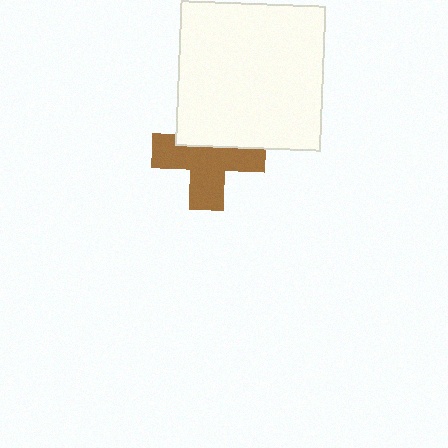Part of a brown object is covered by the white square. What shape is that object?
It is a cross.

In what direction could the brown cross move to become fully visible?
The brown cross could move down. That would shift it out from behind the white square entirely.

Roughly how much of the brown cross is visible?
About half of it is visible (roughly 64%).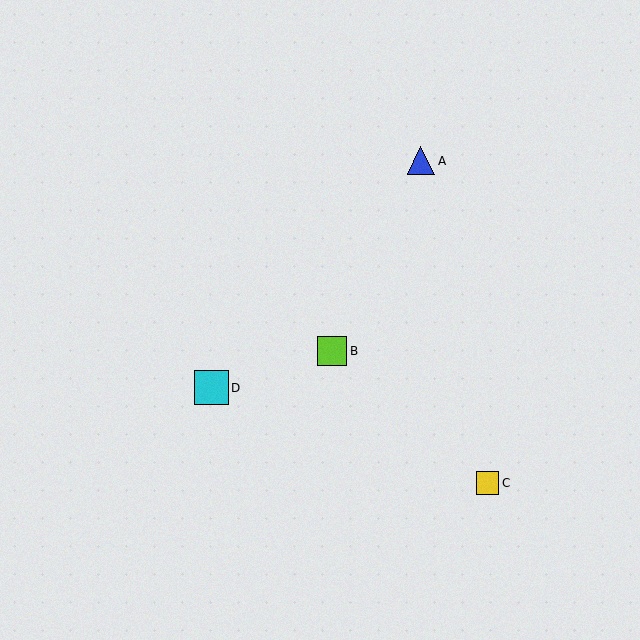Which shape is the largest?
The cyan square (labeled D) is the largest.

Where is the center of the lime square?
The center of the lime square is at (332, 351).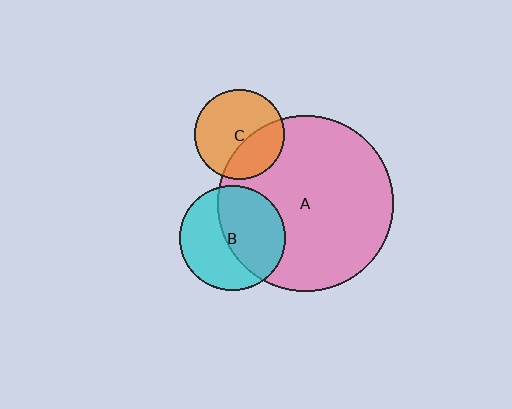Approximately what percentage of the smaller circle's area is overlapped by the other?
Approximately 35%.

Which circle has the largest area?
Circle A (pink).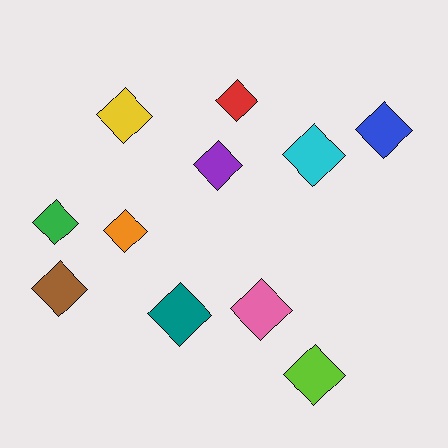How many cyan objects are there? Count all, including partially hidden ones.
There is 1 cyan object.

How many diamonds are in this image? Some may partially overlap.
There are 11 diamonds.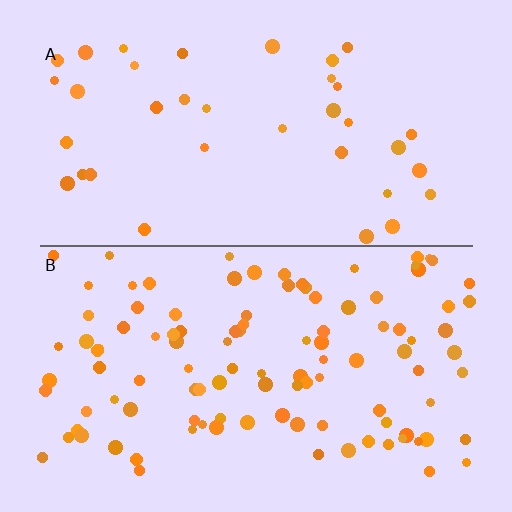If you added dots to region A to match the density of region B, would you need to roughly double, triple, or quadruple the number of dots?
Approximately triple.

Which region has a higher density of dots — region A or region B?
B (the bottom).